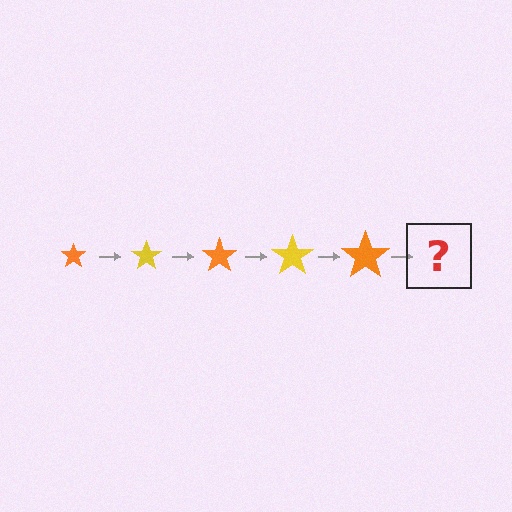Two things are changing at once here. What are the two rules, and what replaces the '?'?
The two rules are that the star grows larger each step and the color cycles through orange and yellow. The '?' should be a yellow star, larger than the previous one.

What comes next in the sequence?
The next element should be a yellow star, larger than the previous one.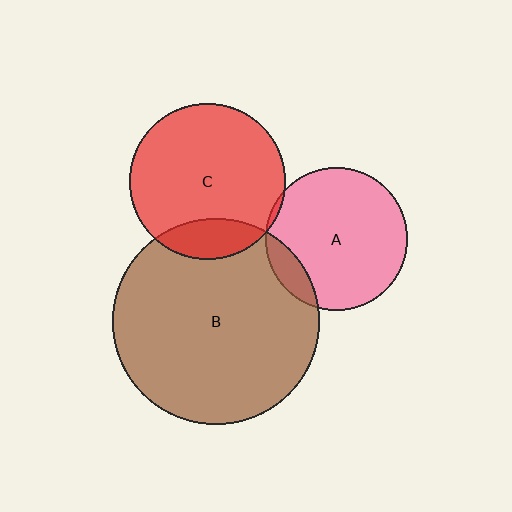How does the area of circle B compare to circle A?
Approximately 2.1 times.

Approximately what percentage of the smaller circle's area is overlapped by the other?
Approximately 5%.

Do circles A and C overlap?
Yes.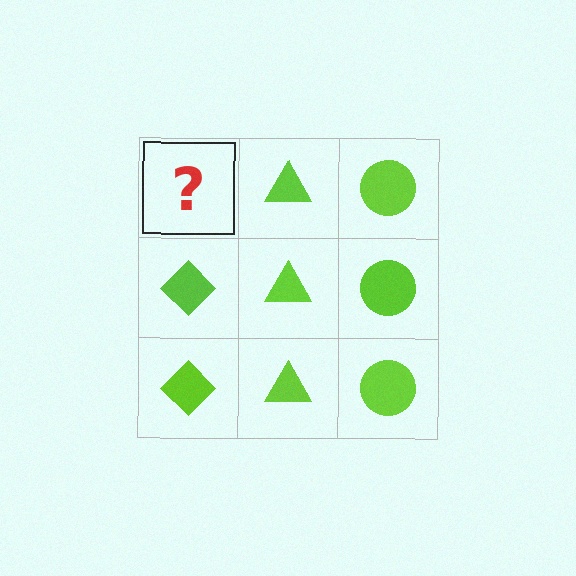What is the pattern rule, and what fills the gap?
The rule is that each column has a consistent shape. The gap should be filled with a lime diamond.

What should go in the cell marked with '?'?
The missing cell should contain a lime diamond.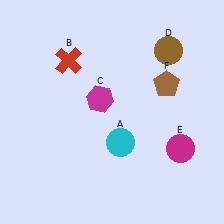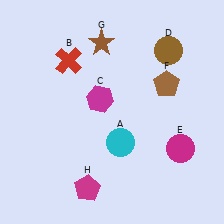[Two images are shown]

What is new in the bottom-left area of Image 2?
A magenta pentagon (H) was added in the bottom-left area of Image 2.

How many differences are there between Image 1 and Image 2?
There are 2 differences between the two images.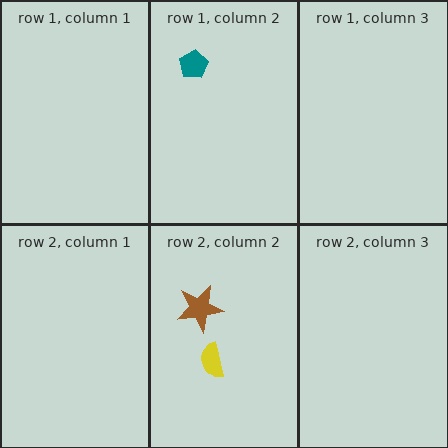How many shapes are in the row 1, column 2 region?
1.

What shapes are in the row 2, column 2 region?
The brown star, the yellow semicircle.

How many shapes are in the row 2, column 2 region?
2.